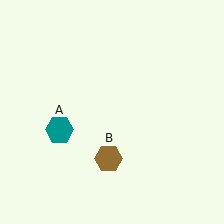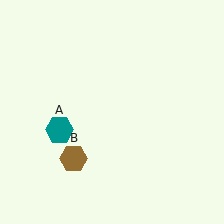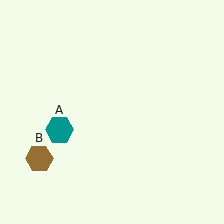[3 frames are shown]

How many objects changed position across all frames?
1 object changed position: brown hexagon (object B).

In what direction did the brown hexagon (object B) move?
The brown hexagon (object B) moved left.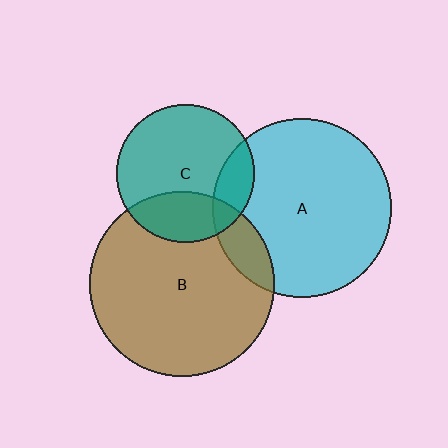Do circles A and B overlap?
Yes.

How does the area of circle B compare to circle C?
Approximately 1.8 times.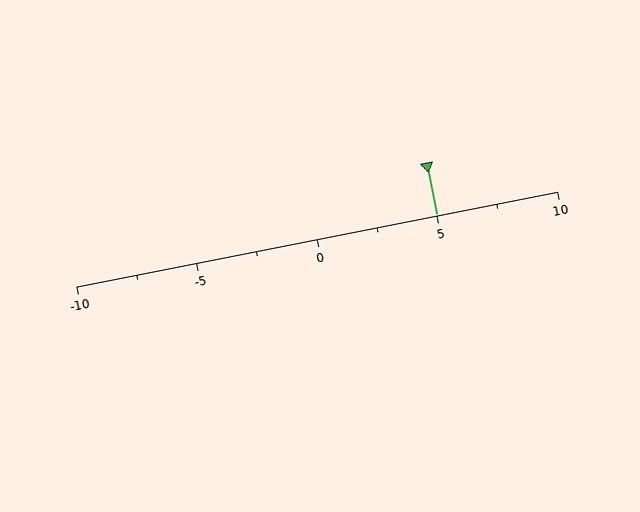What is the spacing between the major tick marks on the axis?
The major ticks are spaced 5 apart.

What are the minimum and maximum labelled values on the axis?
The axis runs from -10 to 10.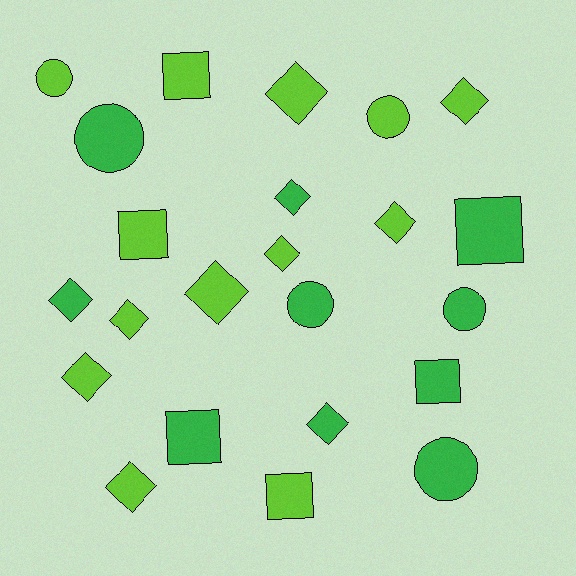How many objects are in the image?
There are 23 objects.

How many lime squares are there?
There are 3 lime squares.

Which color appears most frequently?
Lime, with 13 objects.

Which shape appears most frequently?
Diamond, with 11 objects.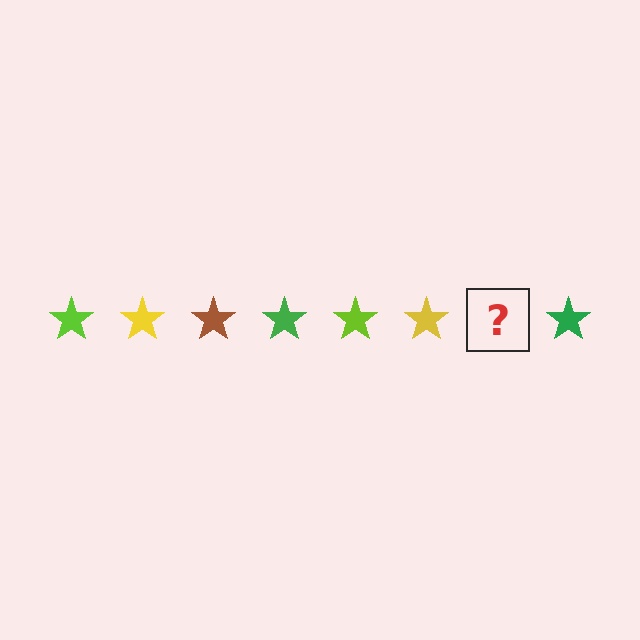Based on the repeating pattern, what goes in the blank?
The blank should be a brown star.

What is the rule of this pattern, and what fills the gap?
The rule is that the pattern cycles through lime, yellow, brown, green stars. The gap should be filled with a brown star.